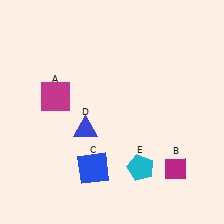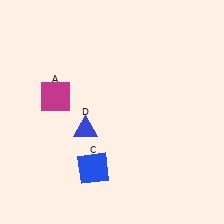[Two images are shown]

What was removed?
The cyan pentagon (E), the magenta diamond (B) were removed in Image 2.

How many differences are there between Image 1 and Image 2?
There are 2 differences between the two images.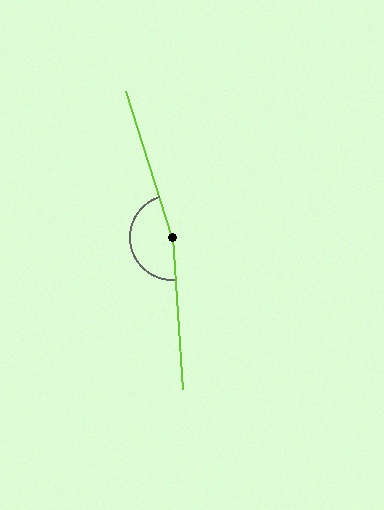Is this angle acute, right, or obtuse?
It is obtuse.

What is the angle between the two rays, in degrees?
Approximately 166 degrees.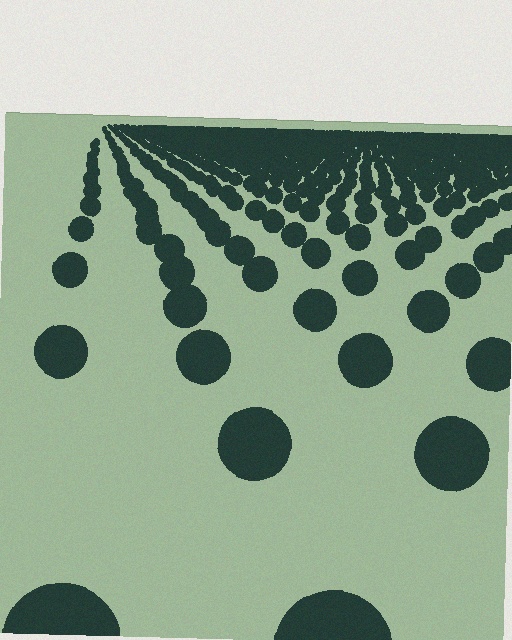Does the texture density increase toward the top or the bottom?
Density increases toward the top.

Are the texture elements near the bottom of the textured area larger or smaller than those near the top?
Larger. Near the bottom, elements are closer to the viewer and appear at a bigger on-screen size.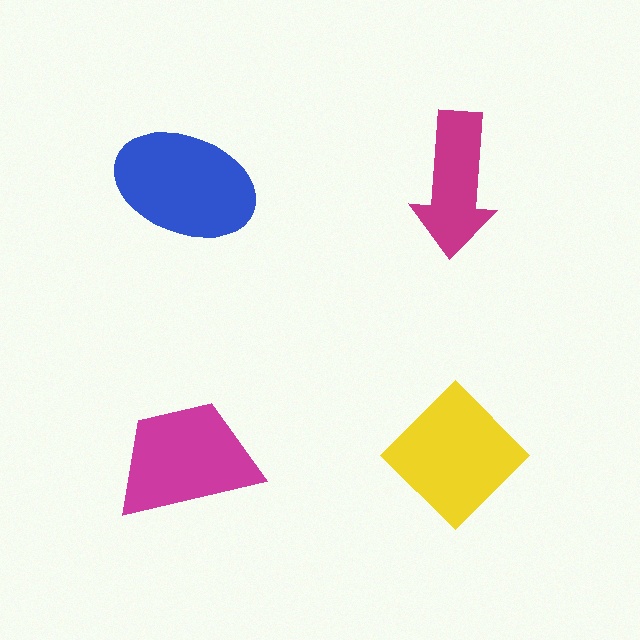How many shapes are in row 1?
2 shapes.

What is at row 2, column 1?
A magenta trapezoid.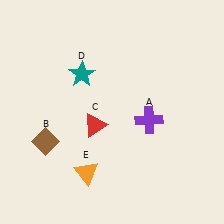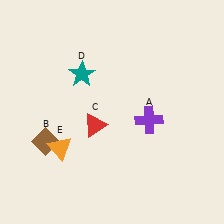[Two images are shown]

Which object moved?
The orange triangle (E) moved left.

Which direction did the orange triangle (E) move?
The orange triangle (E) moved left.